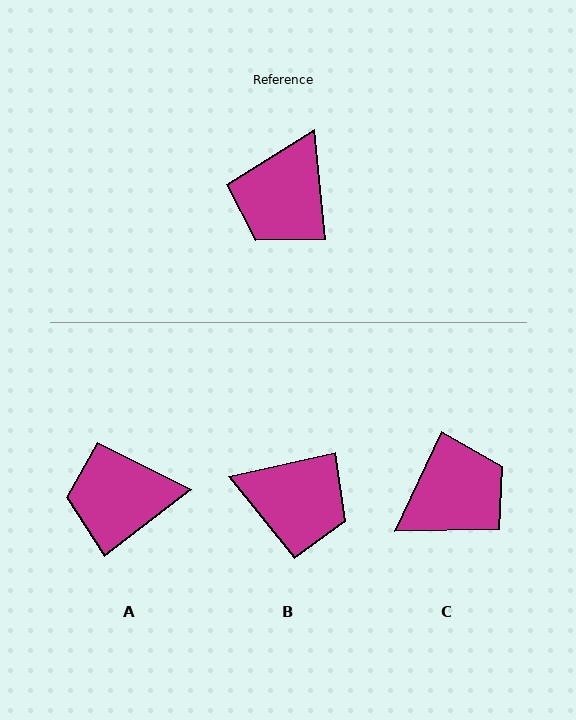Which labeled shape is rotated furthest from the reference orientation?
C, about 149 degrees away.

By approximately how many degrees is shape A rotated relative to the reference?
Approximately 58 degrees clockwise.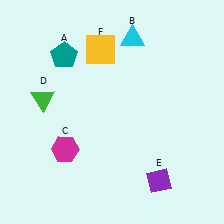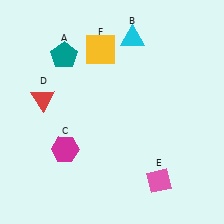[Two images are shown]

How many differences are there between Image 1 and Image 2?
There are 2 differences between the two images.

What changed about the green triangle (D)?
In Image 1, D is green. In Image 2, it changed to red.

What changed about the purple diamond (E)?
In Image 1, E is purple. In Image 2, it changed to pink.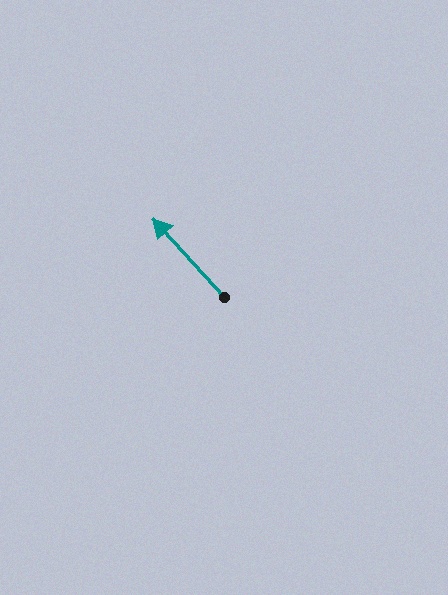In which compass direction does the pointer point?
Northwest.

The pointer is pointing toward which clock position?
Roughly 11 o'clock.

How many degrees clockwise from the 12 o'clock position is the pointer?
Approximately 318 degrees.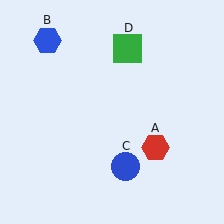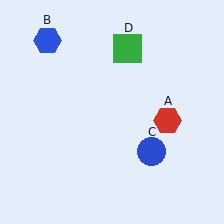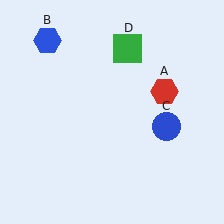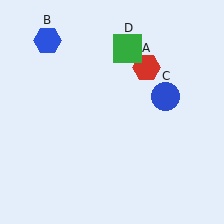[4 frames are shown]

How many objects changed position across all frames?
2 objects changed position: red hexagon (object A), blue circle (object C).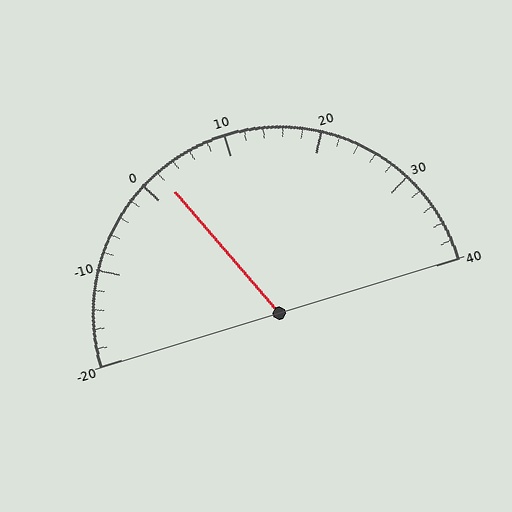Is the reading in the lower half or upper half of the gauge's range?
The reading is in the lower half of the range (-20 to 40).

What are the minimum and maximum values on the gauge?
The gauge ranges from -20 to 40.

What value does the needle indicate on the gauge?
The needle indicates approximately 2.